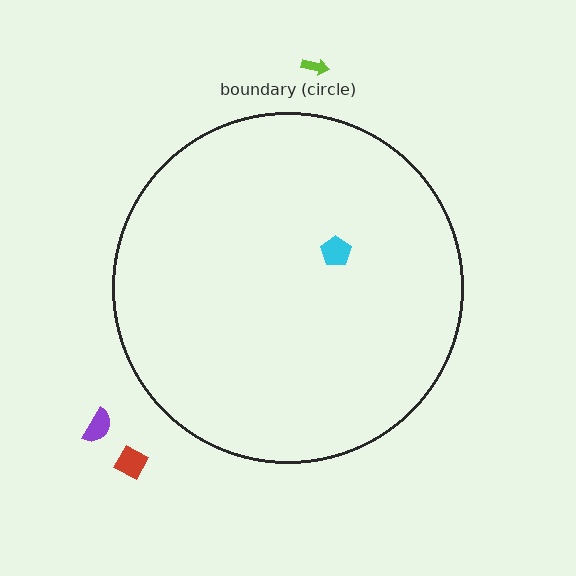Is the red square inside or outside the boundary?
Outside.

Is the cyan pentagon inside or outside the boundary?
Inside.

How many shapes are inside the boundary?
1 inside, 3 outside.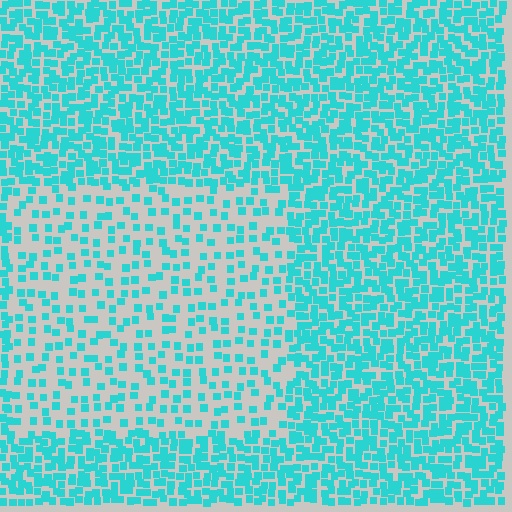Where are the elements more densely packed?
The elements are more densely packed outside the rectangle boundary.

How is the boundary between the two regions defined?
The boundary is defined by a change in element density (approximately 2.4x ratio). All elements are the same color, size, and shape.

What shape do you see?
I see a rectangle.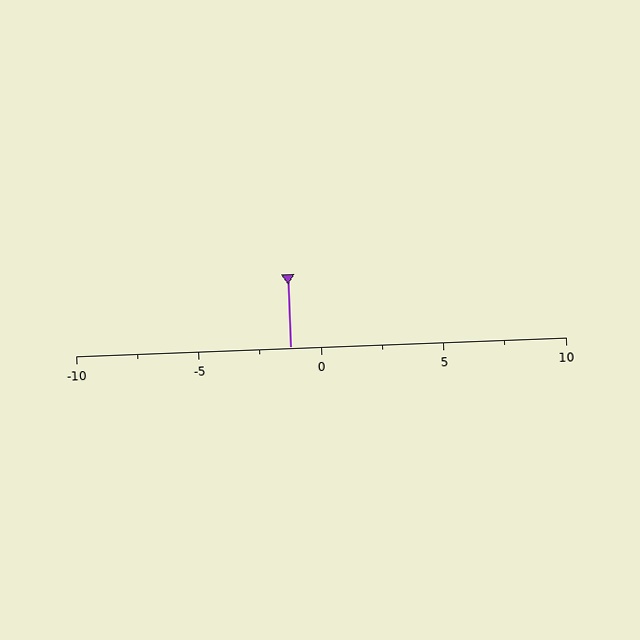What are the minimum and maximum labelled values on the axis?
The axis runs from -10 to 10.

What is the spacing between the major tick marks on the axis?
The major ticks are spaced 5 apart.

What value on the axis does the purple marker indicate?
The marker indicates approximately -1.2.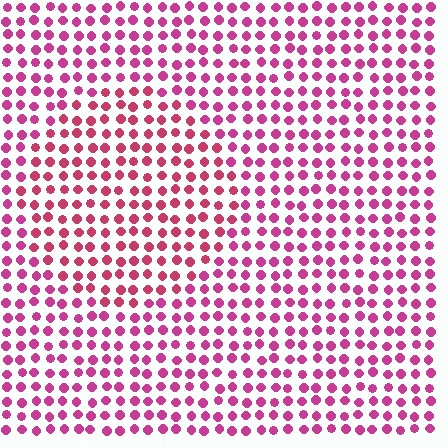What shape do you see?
I see a circle.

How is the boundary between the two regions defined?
The boundary is defined purely by a slight shift in hue (about 18 degrees). Spacing, size, and orientation are identical on both sides.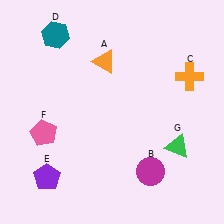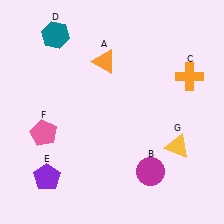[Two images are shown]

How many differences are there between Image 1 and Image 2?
There is 1 difference between the two images.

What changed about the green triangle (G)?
In Image 1, G is green. In Image 2, it changed to yellow.